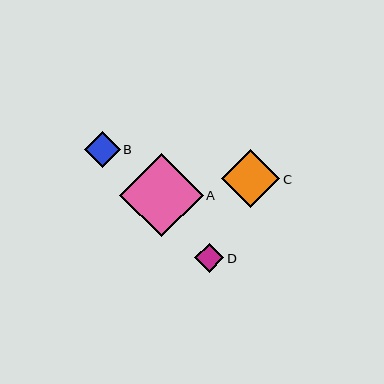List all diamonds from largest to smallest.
From largest to smallest: A, C, B, D.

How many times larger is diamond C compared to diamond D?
Diamond C is approximately 2.0 times the size of diamond D.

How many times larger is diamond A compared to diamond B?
Diamond A is approximately 2.4 times the size of diamond B.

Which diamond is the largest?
Diamond A is the largest with a size of approximately 84 pixels.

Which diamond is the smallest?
Diamond D is the smallest with a size of approximately 29 pixels.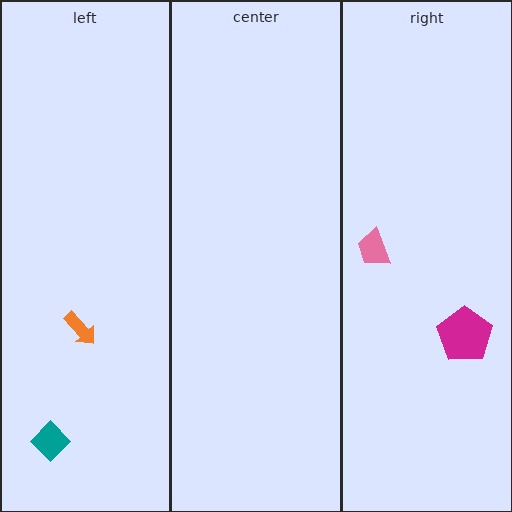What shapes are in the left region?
The teal diamond, the orange arrow.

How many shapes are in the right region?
2.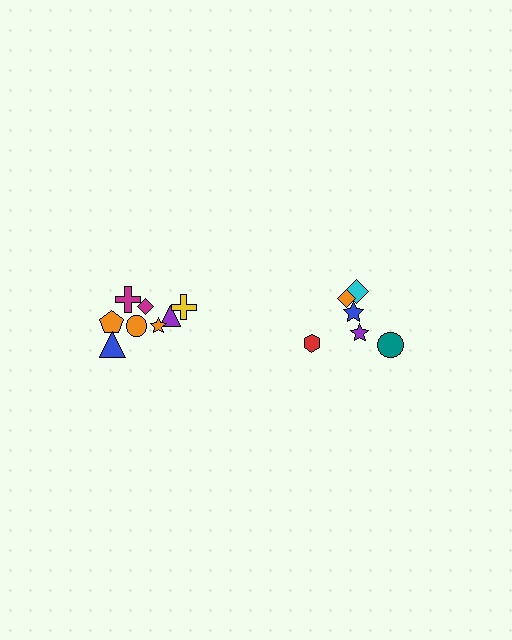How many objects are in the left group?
There are 8 objects.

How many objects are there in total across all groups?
There are 14 objects.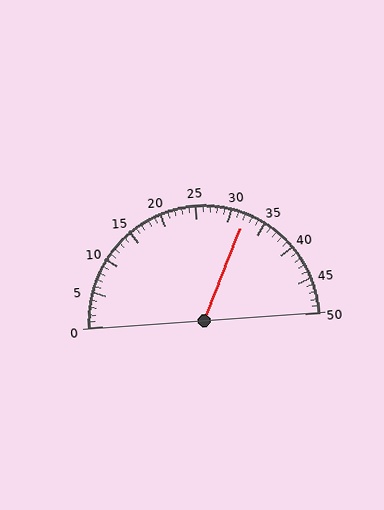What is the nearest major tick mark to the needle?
The nearest major tick mark is 30.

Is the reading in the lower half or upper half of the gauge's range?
The reading is in the upper half of the range (0 to 50).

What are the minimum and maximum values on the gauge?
The gauge ranges from 0 to 50.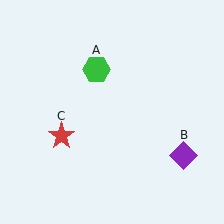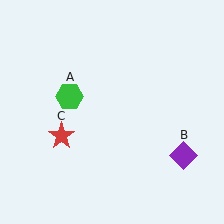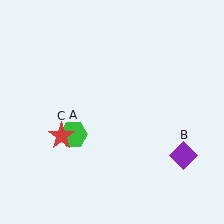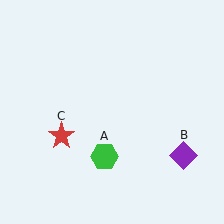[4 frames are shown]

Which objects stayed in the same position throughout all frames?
Purple diamond (object B) and red star (object C) remained stationary.